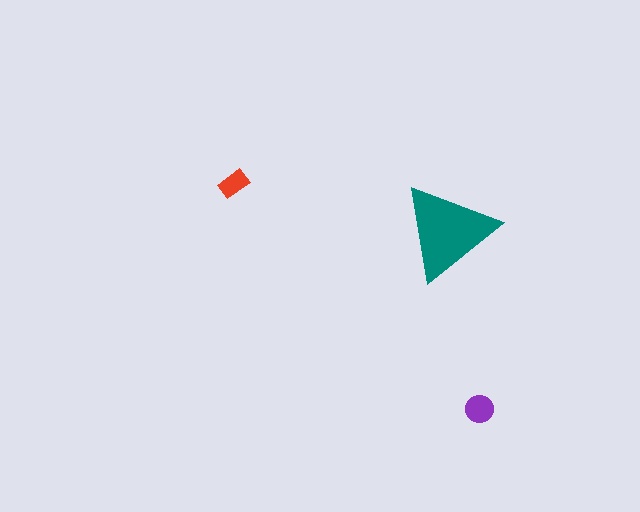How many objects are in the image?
There are 3 objects in the image.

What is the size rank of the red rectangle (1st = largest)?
3rd.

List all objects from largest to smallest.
The teal triangle, the purple circle, the red rectangle.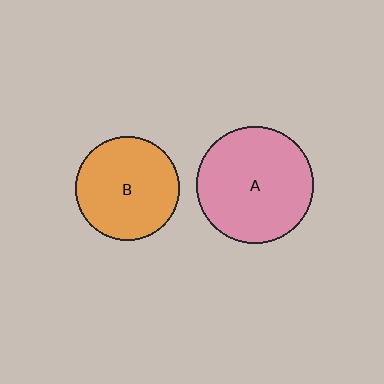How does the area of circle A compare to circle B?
Approximately 1.3 times.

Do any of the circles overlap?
No, none of the circles overlap.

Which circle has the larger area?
Circle A (pink).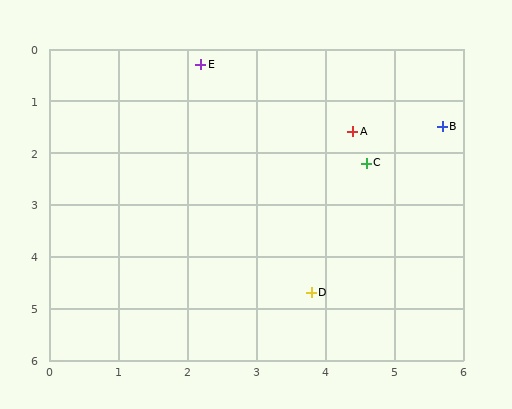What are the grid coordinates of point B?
Point B is at approximately (5.7, 1.5).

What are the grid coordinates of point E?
Point E is at approximately (2.2, 0.3).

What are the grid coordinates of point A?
Point A is at approximately (4.4, 1.6).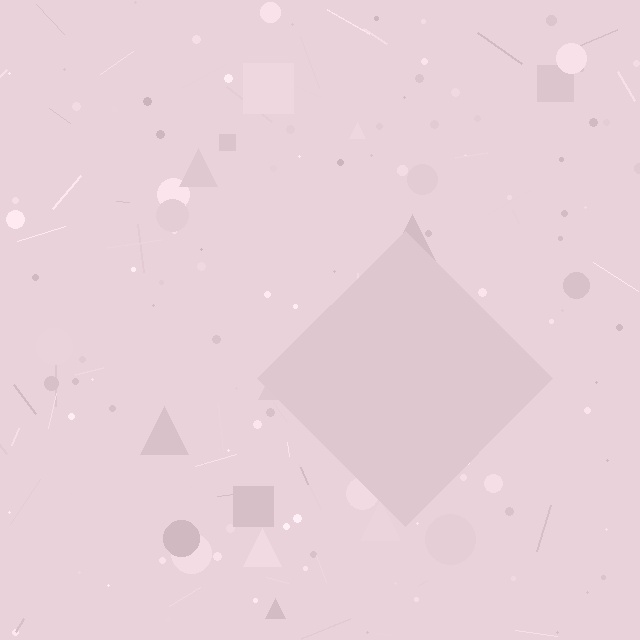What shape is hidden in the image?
A diamond is hidden in the image.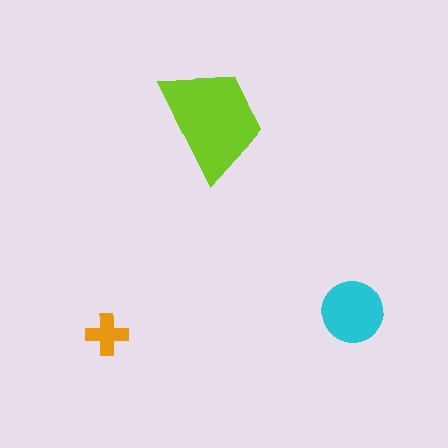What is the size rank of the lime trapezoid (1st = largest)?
1st.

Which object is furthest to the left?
The orange cross is leftmost.